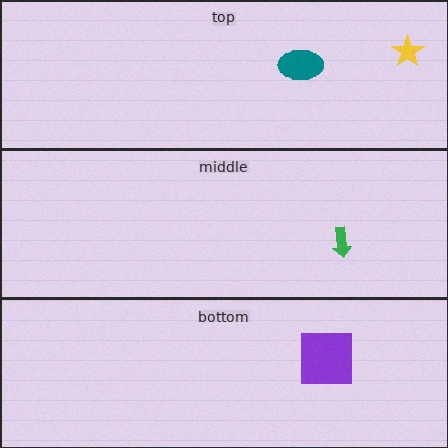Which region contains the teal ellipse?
The top region.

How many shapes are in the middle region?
1.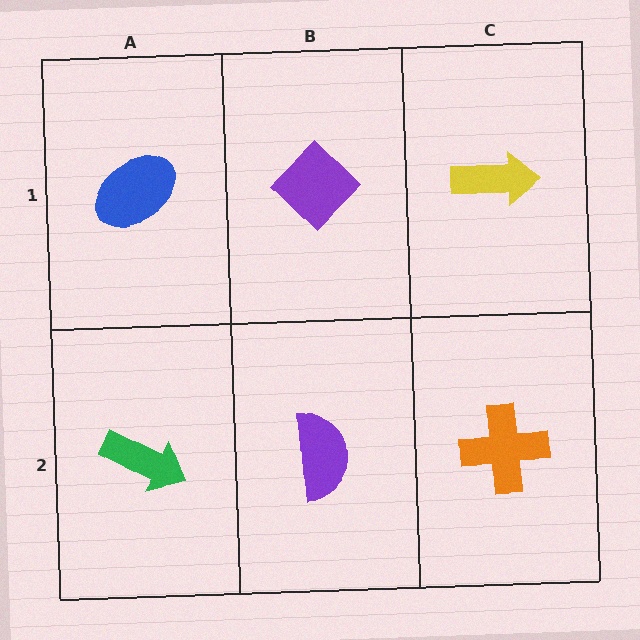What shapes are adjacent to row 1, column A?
A green arrow (row 2, column A), a purple diamond (row 1, column B).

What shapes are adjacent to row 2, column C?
A yellow arrow (row 1, column C), a purple semicircle (row 2, column B).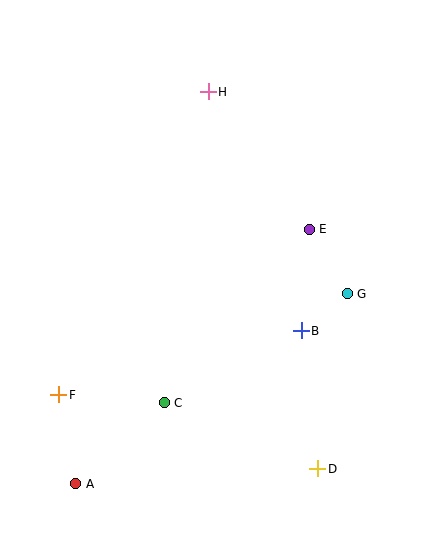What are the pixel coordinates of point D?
Point D is at (318, 469).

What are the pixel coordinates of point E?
Point E is at (309, 229).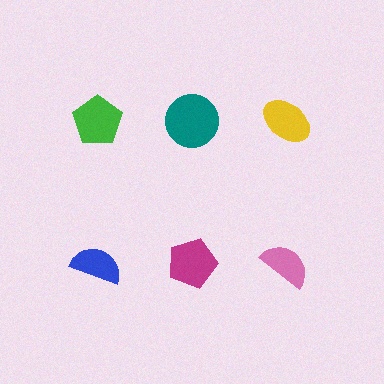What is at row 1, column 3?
A yellow ellipse.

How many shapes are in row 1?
3 shapes.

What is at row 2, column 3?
A pink semicircle.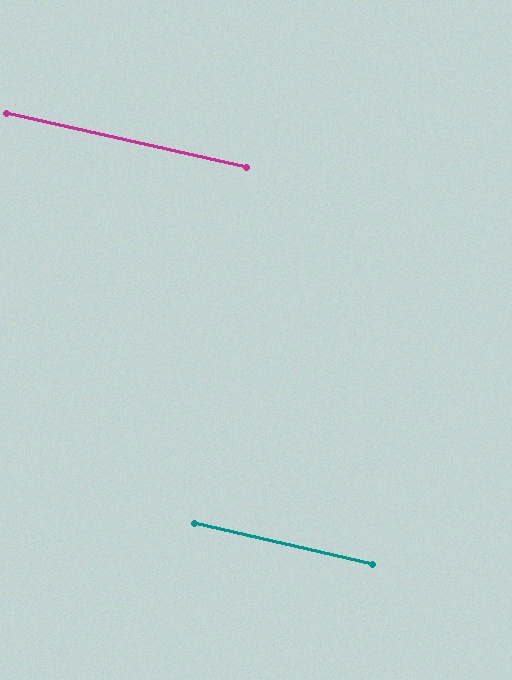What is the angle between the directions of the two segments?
Approximately 0 degrees.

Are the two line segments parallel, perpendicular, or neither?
Parallel — their directions differ by only 0.2°.